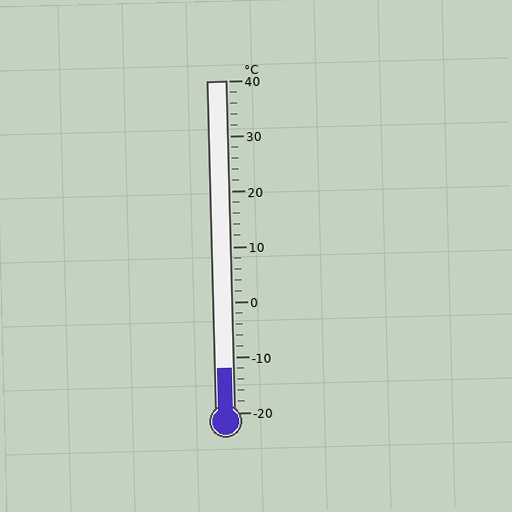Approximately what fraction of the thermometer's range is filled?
The thermometer is filled to approximately 15% of its range.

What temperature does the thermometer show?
The thermometer shows approximately -12°C.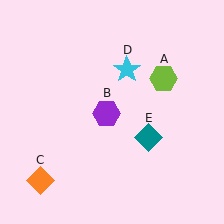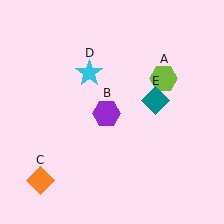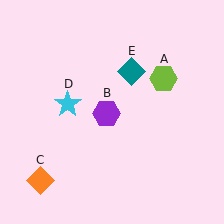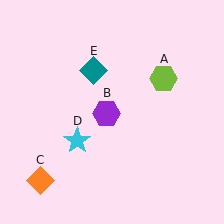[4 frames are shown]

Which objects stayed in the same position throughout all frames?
Lime hexagon (object A) and purple hexagon (object B) and orange diamond (object C) remained stationary.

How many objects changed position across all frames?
2 objects changed position: cyan star (object D), teal diamond (object E).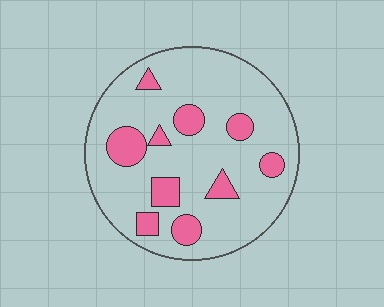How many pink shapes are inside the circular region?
10.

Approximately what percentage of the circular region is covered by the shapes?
Approximately 20%.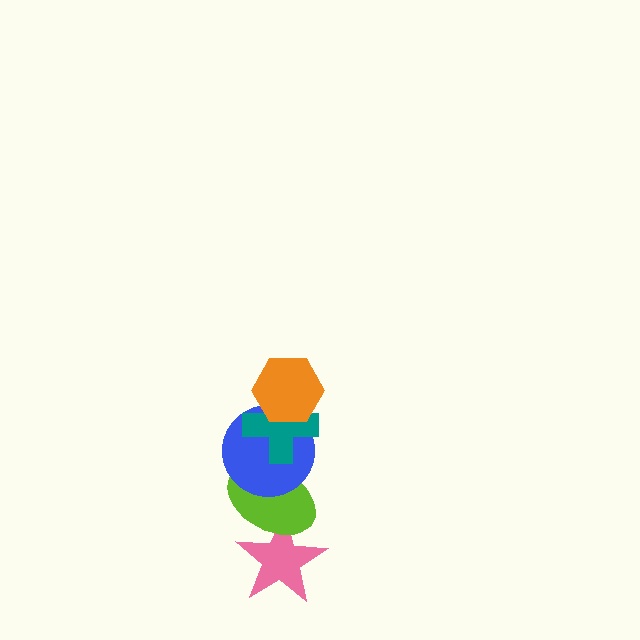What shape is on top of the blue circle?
The teal cross is on top of the blue circle.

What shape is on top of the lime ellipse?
The blue circle is on top of the lime ellipse.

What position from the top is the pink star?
The pink star is 5th from the top.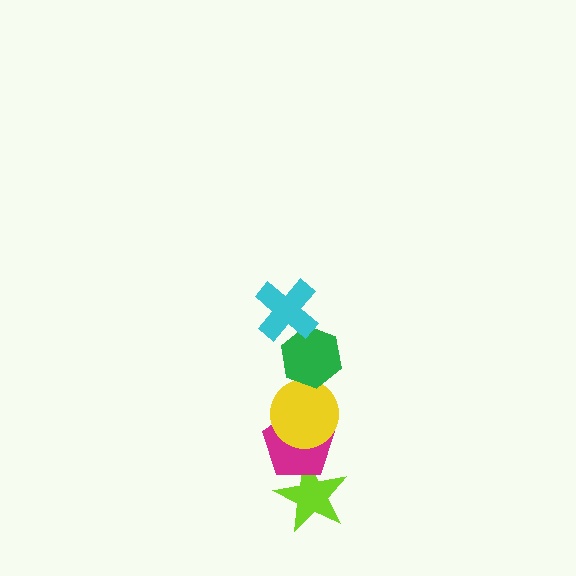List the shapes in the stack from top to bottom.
From top to bottom: the cyan cross, the green hexagon, the yellow circle, the magenta pentagon, the lime star.